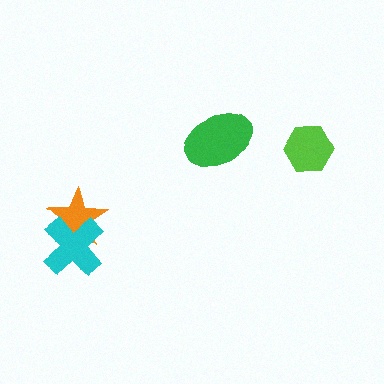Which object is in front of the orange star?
The cyan cross is in front of the orange star.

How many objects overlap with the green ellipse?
0 objects overlap with the green ellipse.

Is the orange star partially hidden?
Yes, it is partially covered by another shape.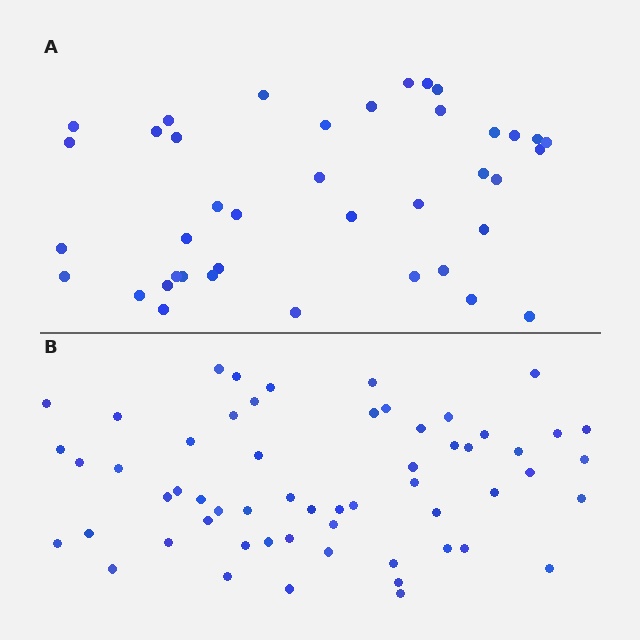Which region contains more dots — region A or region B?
Region B (the bottom region) has more dots.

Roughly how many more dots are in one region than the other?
Region B has approximately 20 more dots than region A.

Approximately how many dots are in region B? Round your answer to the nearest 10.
About 60 dots. (The exact count is 58, which rounds to 60.)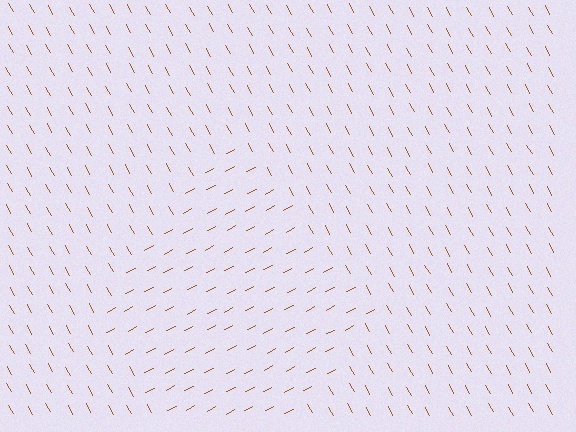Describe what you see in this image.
The image is filled with small brown line segments. A diamond region in the image has lines oriented differently from the surrounding lines, creating a visible texture boundary.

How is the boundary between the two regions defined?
The boundary is defined purely by a change in line orientation (approximately 88 degrees difference). All lines are the same color and thickness.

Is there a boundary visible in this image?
Yes, there is a texture boundary formed by a change in line orientation.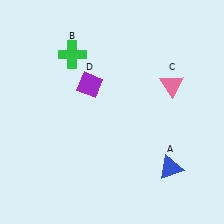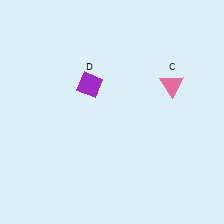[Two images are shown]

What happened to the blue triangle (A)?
The blue triangle (A) was removed in Image 2. It was in the bottom-right area of Image 1.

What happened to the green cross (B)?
The green cross (B) was removed in Image 2. It was in the top-left area of Image 1.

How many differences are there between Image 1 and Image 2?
There are 2 differences between the two images.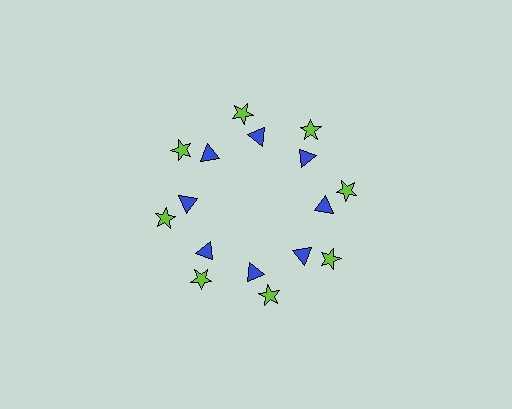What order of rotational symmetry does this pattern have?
This pattern has 8-fold rotational symmetry.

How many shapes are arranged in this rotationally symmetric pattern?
There are 16 shapes, arranged in 8 groups of 2.